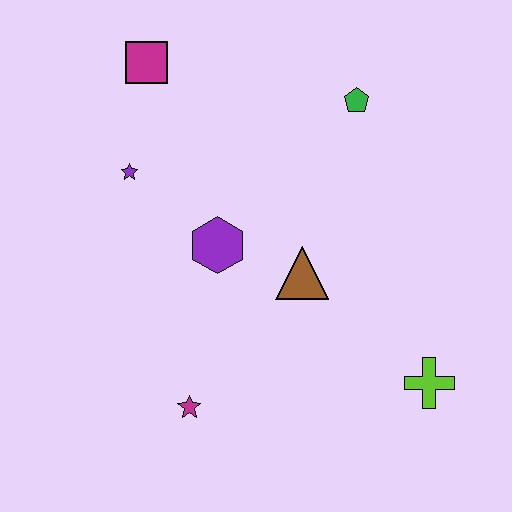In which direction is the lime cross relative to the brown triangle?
The lime cross is to the right of the brown triangle.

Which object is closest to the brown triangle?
The purple hexagon is closest to the brown triangle.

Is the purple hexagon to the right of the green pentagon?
No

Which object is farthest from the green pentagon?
The magenta star is farthest from the green pentagon.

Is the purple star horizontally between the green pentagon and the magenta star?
No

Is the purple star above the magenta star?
Yes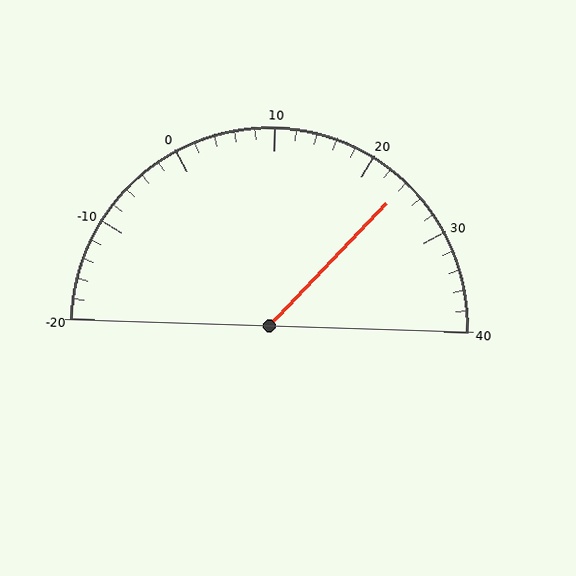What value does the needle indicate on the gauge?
The needle indicates approximately 24.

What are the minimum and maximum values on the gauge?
The gauge ranges from -20 to 40.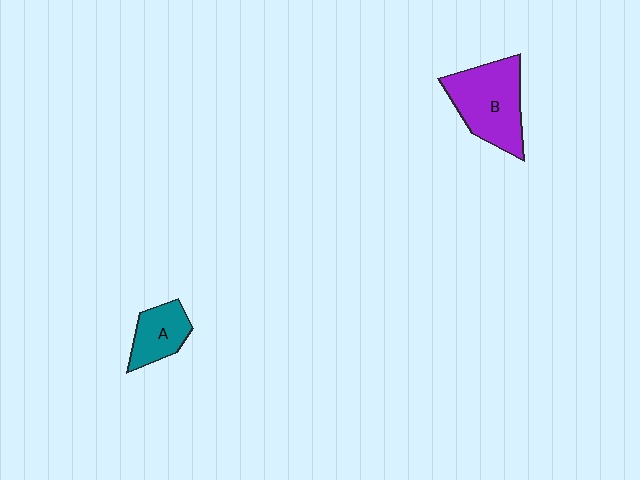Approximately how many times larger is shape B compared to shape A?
Approximately 1.9 times.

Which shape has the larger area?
Shape B (purple).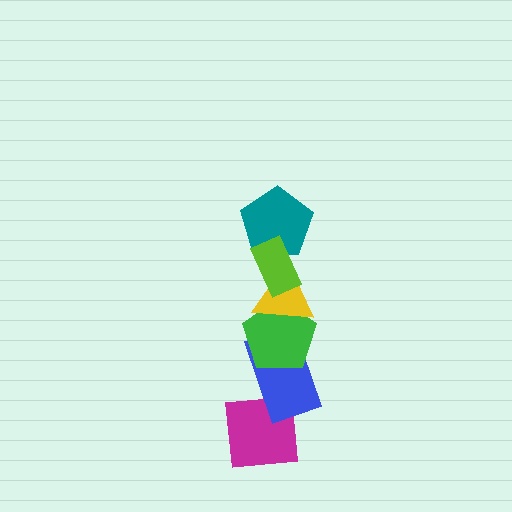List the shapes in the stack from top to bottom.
From top to bottom: the lime rectangle, the teal pentagon, the yellow triangle, the green pentagon, the blue rectangle, the magenta square.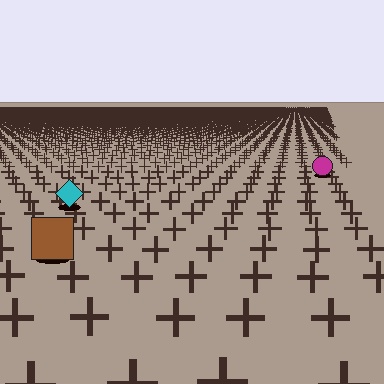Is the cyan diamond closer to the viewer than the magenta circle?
Yes. The cyan diamond is closer — you can tell from the texture gradient: the ground texture is coarser near it.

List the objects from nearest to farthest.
From nearest to farthest: the brown square, the cyan diamond, the magenta circle.